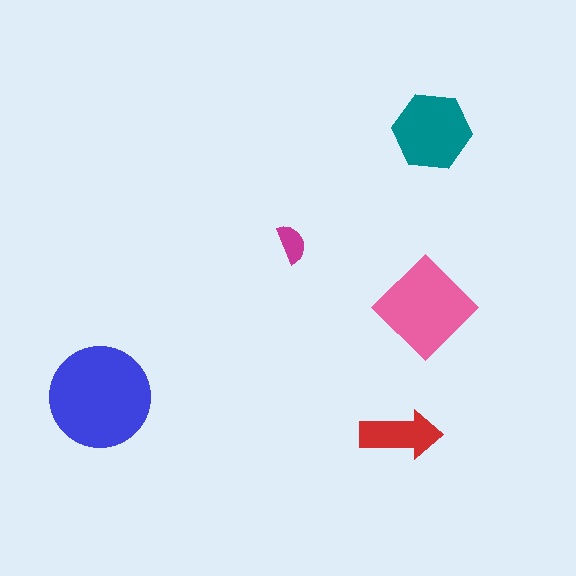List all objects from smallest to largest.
The magenta semicircle, the red arrow, the teal hexagon, the pink diamond, the blue circle.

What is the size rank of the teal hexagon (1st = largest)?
3rd.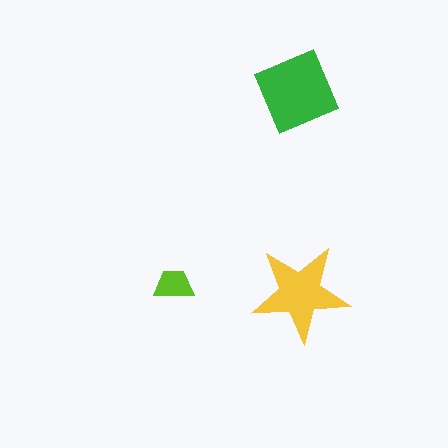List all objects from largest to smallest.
The green square, the yellow star, the lime trapezoid.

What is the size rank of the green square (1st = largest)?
1st.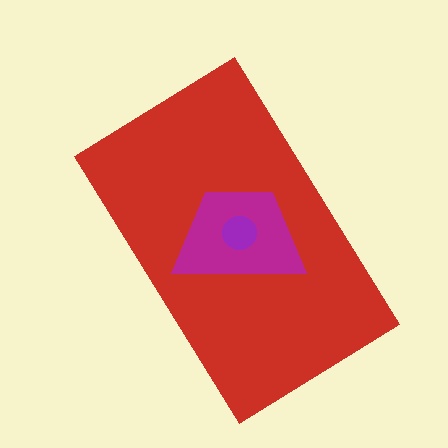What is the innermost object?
The purple circle.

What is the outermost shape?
The red rectangle.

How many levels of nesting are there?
3.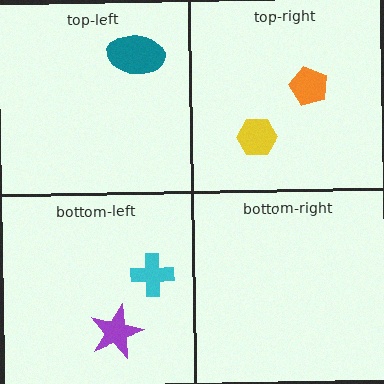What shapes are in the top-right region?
The orange pentagon, the yellow hexagon.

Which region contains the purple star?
The bottom-left region.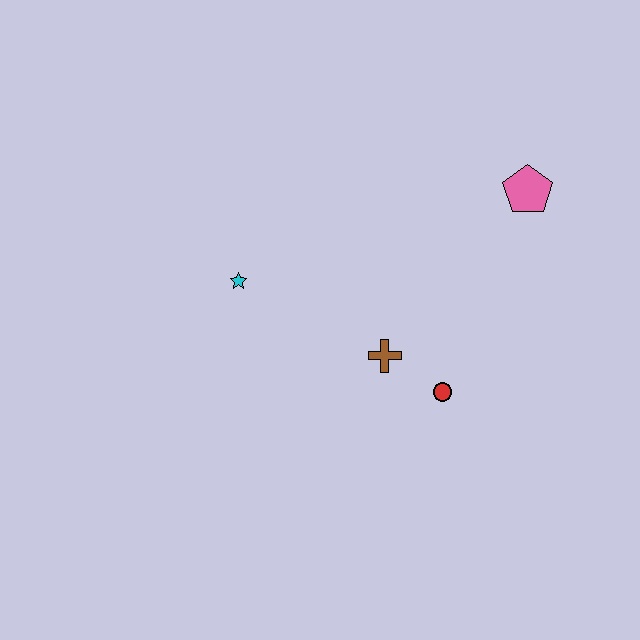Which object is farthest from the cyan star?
The pink pentagon is farthest from the cyan star.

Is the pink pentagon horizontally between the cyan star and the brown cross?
No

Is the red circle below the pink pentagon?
Yes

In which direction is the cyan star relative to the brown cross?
The cyan star is to the left of the brown cross.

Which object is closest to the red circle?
The brown cross is closest to the red circle.